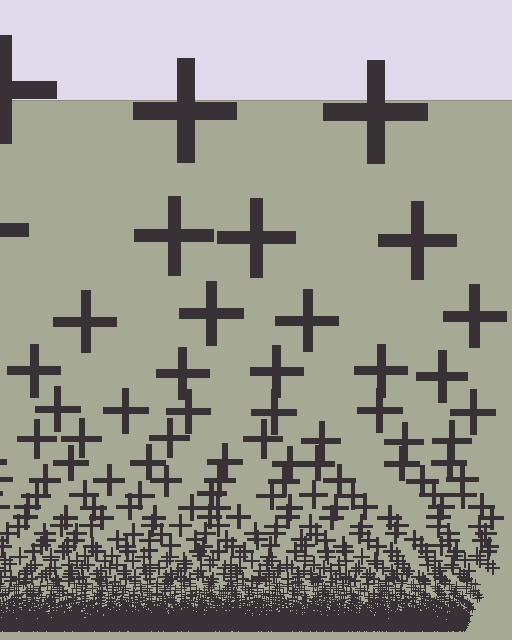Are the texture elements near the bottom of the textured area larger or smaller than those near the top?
Smaller. The gradient is inverted — elements near the bottom are smaller and denser.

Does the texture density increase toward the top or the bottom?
Density increases toward the bottom.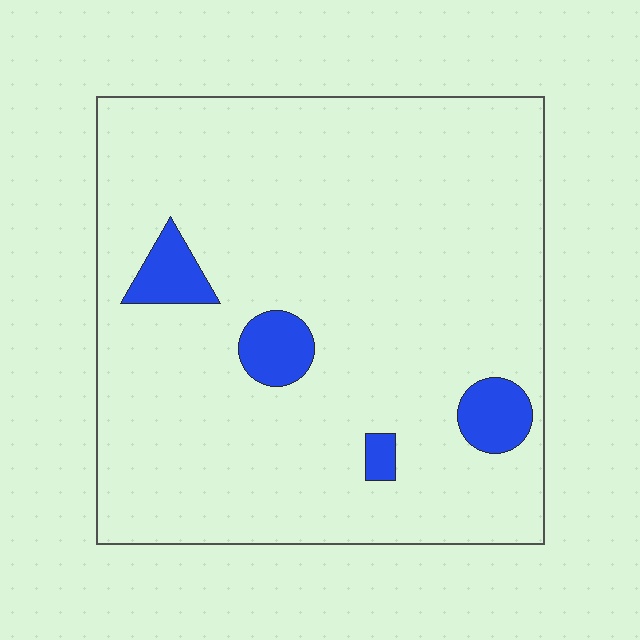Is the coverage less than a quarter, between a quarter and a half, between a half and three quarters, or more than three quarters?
Less than a quarter.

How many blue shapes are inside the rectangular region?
4.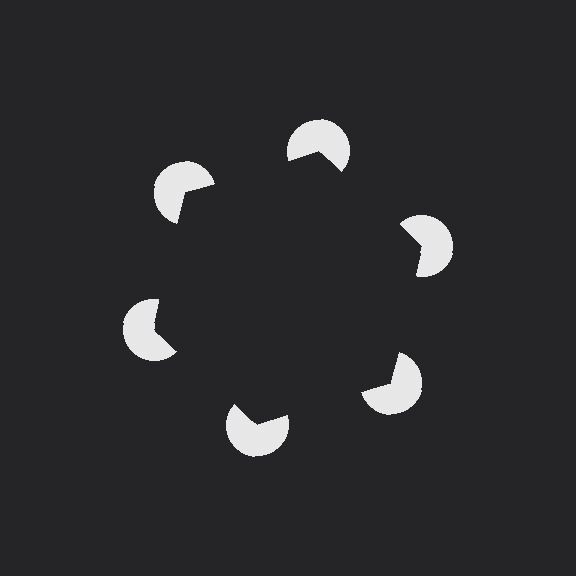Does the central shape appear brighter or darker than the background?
It typically appears slightly darker than the background, even though no actual brightness change is drawn.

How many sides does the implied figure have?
6 sides.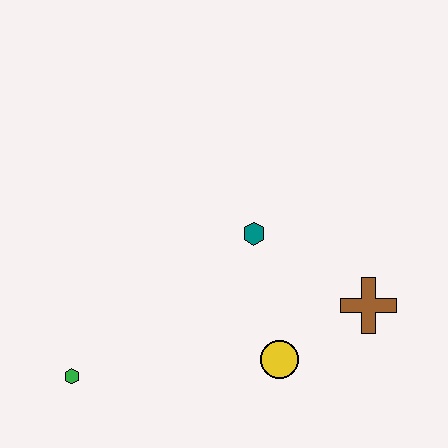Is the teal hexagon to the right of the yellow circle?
No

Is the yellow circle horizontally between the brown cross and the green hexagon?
Yes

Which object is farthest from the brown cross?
The green hexagon is farthest from the brown cross.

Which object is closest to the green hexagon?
The yellow circle is closest to the green hexagon.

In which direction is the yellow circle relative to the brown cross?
The yellow circle is to the left of the brown cross.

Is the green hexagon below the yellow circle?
Yes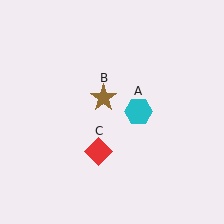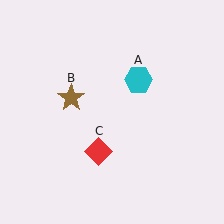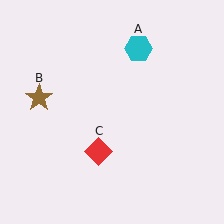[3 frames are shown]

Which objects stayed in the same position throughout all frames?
Red diamond (object C) remained stationary.